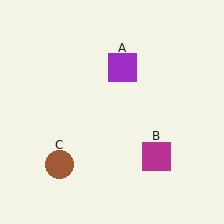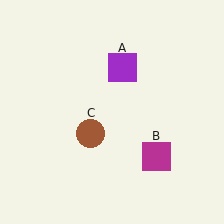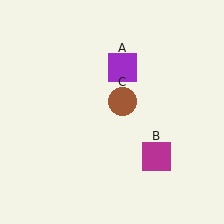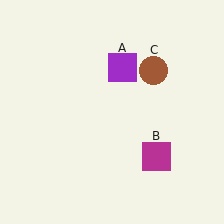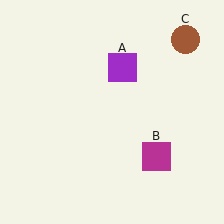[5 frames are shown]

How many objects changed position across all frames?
1 object changed position: brown circle (object C).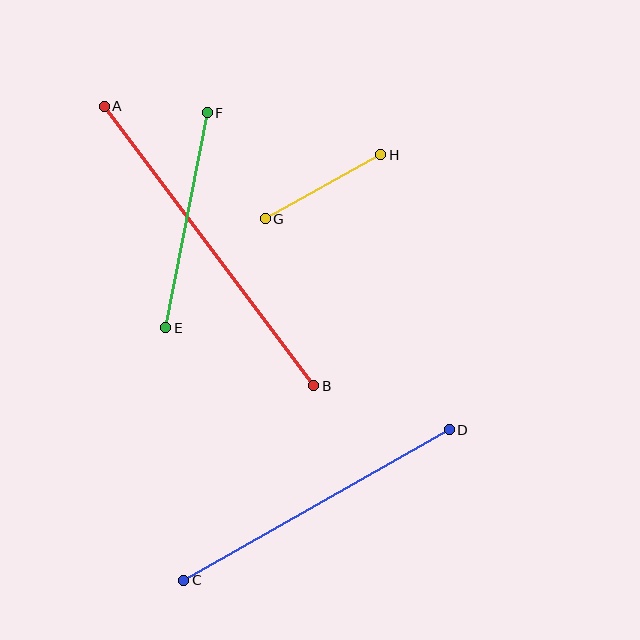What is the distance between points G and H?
The distance is approximately 132 pixels.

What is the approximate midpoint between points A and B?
The midpoint is at approximately (209, 246) pixels.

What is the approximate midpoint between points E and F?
The midpoint is at approximately (186, 220) pixels.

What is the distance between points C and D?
The distance is approximately 305 pixels.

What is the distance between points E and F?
The distance is approximately 219 pixels.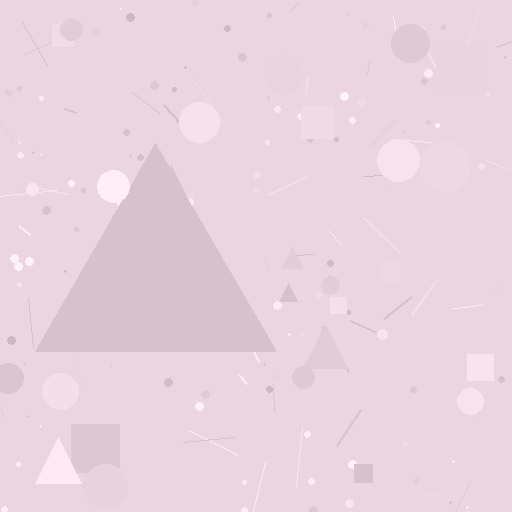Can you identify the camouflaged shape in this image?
The camouflaged shape is a triangle.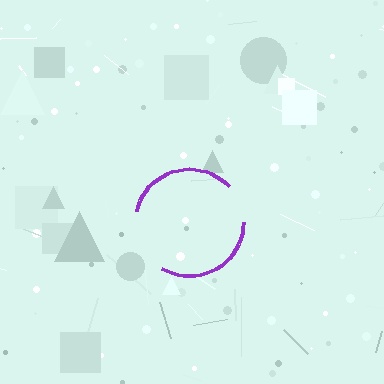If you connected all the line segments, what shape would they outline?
They would outline a circle.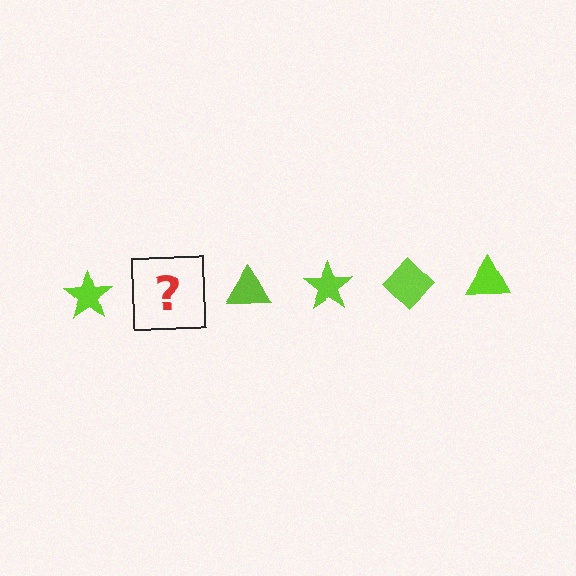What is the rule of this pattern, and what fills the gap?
The rule is that the pattern cycles through star, diamond, triangle shapes in lime. The gap should be filled with a lime diamond.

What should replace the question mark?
The question mark should be replaced with a lime diamond.